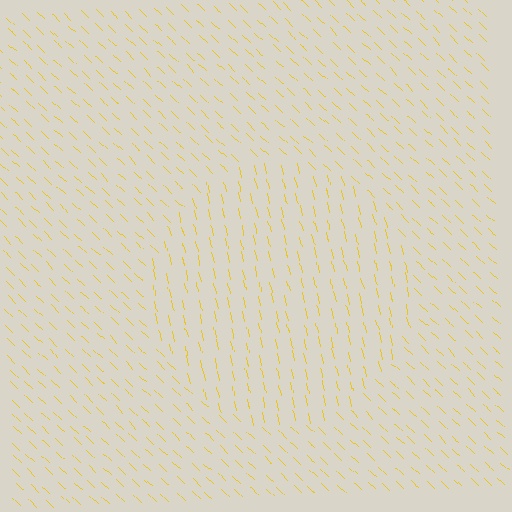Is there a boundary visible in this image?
Yes, there is a texture boundary formed by a change in line orientation.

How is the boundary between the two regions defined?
The boundary is defined purely by a change in line orientation (approximately 33 degrees difference). All lines are the same color and thickness.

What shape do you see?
I see a circle.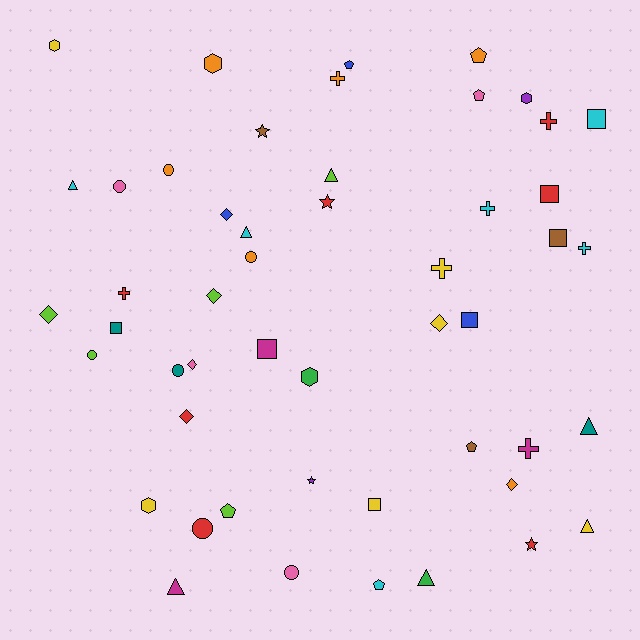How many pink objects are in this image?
There are 4 pink objects.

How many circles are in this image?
There are 7 circles.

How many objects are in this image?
There are 50 objects.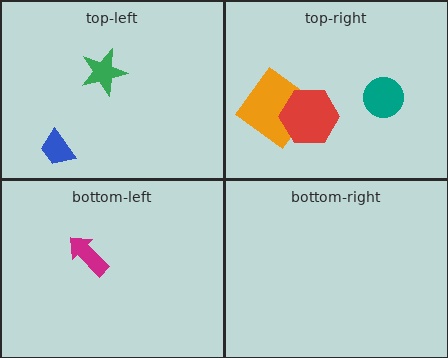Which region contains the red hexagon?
The top-right region.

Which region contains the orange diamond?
The top-right region.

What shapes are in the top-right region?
The orange diamond, the teal circle, the red hexagon.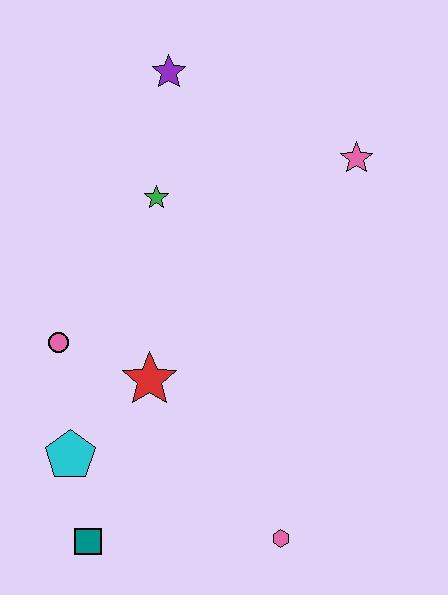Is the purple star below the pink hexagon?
No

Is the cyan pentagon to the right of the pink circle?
Yes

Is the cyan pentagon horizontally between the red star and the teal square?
No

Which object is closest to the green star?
The purple star is closest to the green star.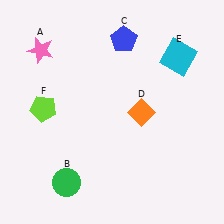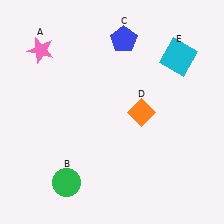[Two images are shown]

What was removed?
The lime pentagon (F) was removed in Image 2.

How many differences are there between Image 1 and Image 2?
There is 1 difference between the two images.